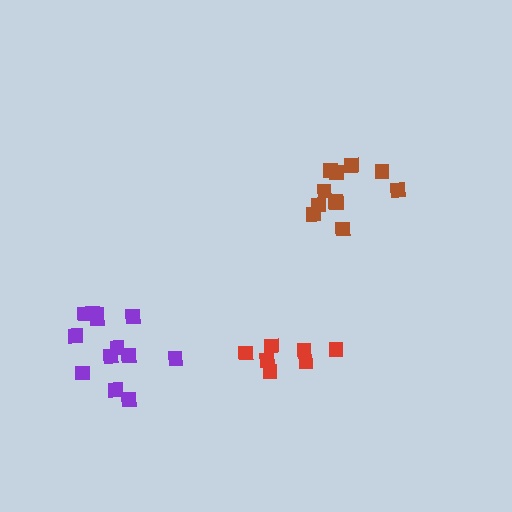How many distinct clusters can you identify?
There are 3 distinct clusters.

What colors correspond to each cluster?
The clusters are colored: brown, red, purple.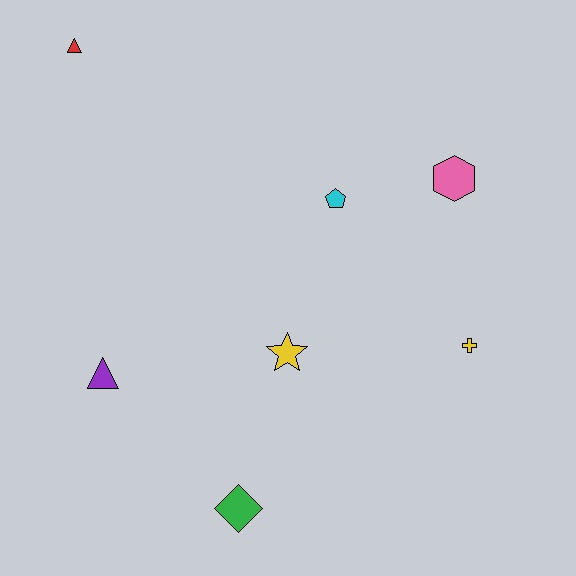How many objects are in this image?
There are 7 objects.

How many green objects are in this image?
There is 1 green object.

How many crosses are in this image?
There is 1 cross.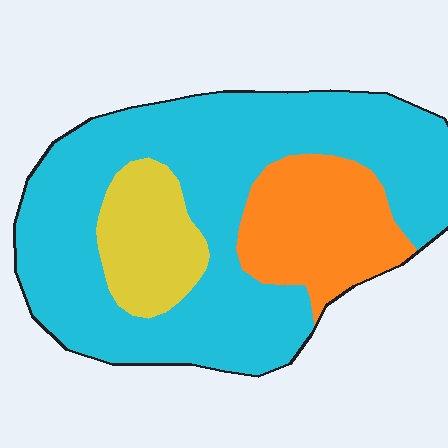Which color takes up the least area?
Yellow, at roughly 15%.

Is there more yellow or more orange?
Orange.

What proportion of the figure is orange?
Orange covers roughly 20% of the figure.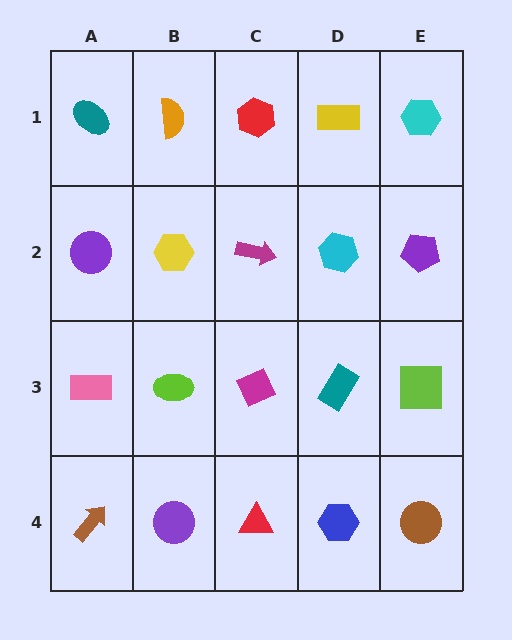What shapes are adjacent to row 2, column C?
A red hexagon (row 1, column C), a magenta diamond (row 3, column C), a yellow hexagon (row 2, column B), a cyan hexagon (row 2, column D).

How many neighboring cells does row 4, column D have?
3.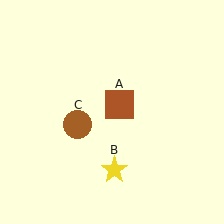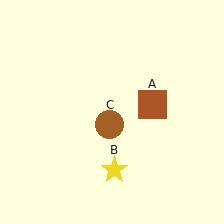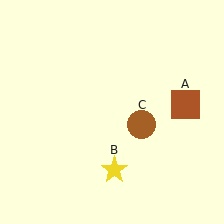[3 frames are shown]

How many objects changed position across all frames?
2 objects changed position: brown square (object A), brown circle (object C).